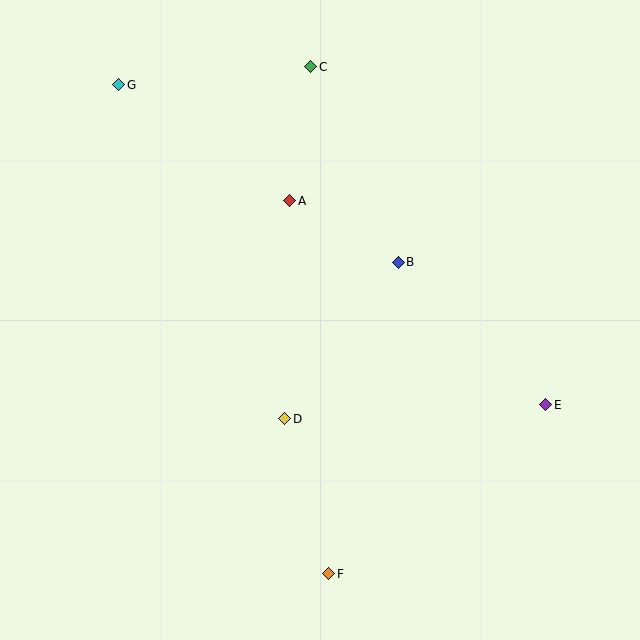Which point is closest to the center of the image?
Point B at (398, 262) is closest to the center.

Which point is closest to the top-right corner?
Point C is closest to the top-right corner.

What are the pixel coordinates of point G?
Point G is at (119, 85).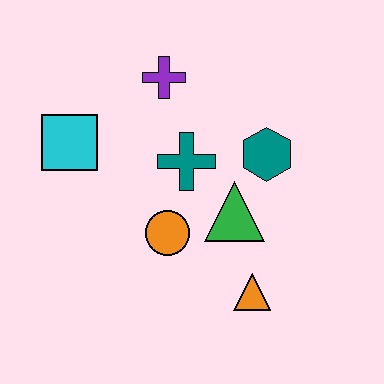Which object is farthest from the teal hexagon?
The cyan square is farthest from the teal hexagon.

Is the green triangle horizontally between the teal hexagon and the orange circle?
Yes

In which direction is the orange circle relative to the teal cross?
The orange circle is below the teal cross.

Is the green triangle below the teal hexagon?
Yes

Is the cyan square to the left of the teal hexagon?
Yes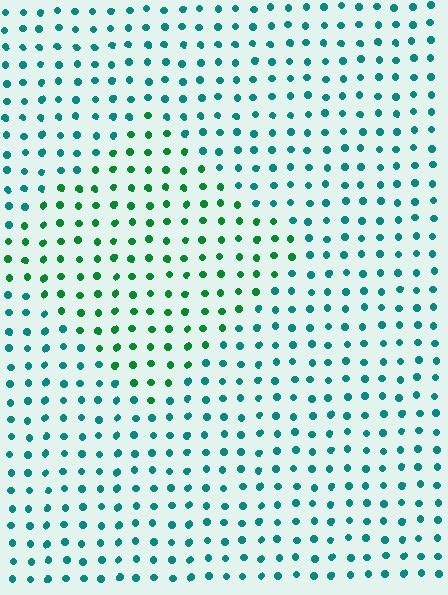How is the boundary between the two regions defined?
The boundary is defined purely by a slight shift in hue (about 39 degrees). Spacing, size, and orientation are identical on both sides.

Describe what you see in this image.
The image is filled with small teal elements in a uniform arrangement. A diamond-shaped region is visible where the elements are tinted to a slightly different hue, forming a subtle color boundary.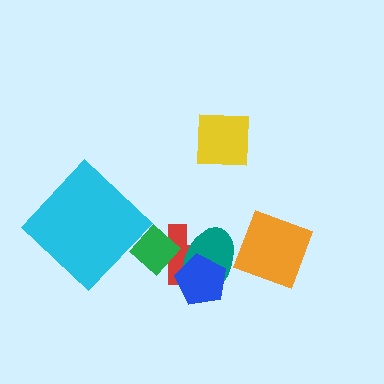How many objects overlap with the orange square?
0 objects overlap with the orange square.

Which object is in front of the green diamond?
The teal ellipse is in front of the green diamond.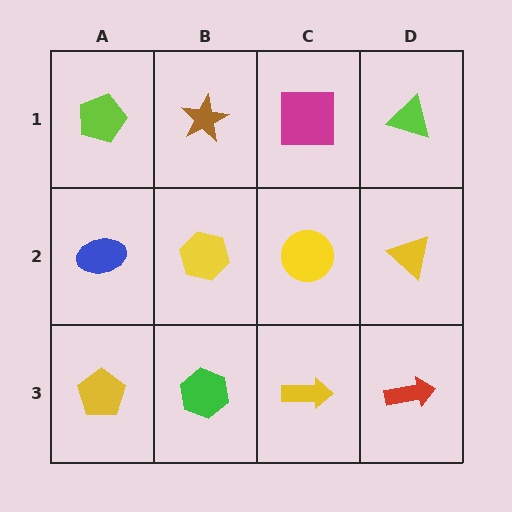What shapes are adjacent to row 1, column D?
A yellow triangle (row 2, column D), a magenta square (row 1, column C).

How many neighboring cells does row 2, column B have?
4.